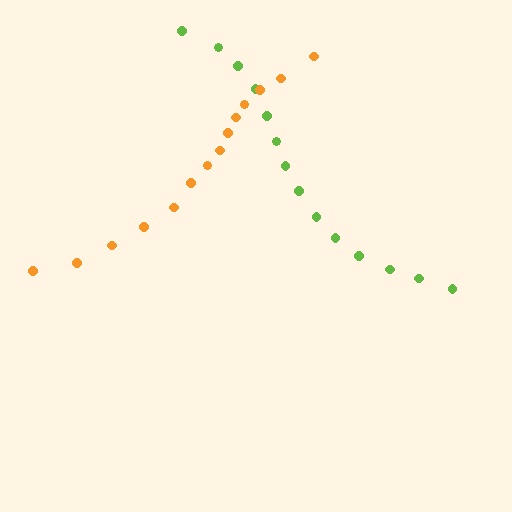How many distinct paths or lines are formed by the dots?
There are 2 distinct paths.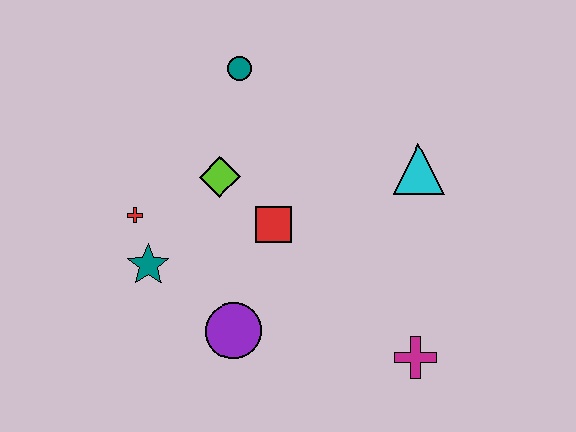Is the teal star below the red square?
Yes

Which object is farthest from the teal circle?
The magenta cross is farthest from the teal circle.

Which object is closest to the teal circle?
The lime diamond is closest to the teal circle.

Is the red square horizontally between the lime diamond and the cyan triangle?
Yes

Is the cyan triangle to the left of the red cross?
No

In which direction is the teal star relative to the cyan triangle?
The teal star is to the left of the cyan triangle.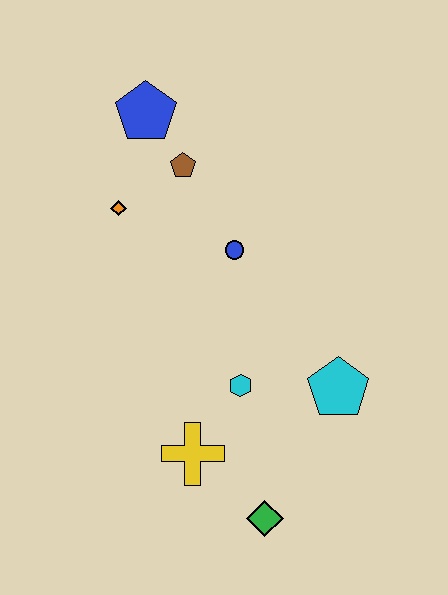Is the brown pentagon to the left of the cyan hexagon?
Yes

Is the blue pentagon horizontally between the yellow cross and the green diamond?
No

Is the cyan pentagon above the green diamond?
Yes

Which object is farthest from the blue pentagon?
The green diamond is farthest from the blue pentagon.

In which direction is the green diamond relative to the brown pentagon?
The green diamond is below the brown pentagon.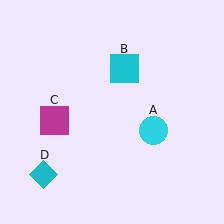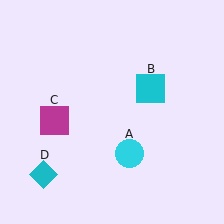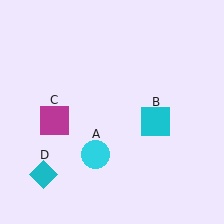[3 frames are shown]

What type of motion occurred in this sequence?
The cyan circle (object A), cyan square (object B) rotated clockwise around the center of the scene.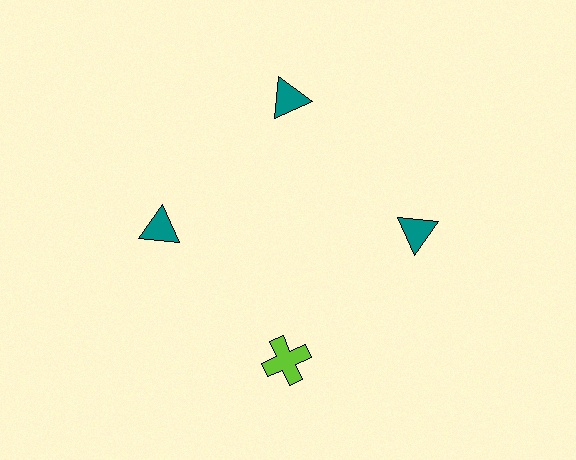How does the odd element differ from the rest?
It differs in both color (lime instead of teal) and shape (cross instead of triangle).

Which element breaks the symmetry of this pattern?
The lime cross at roughly the 6 o'clock position breaks the symmetry. All other shapes are teal triangles.